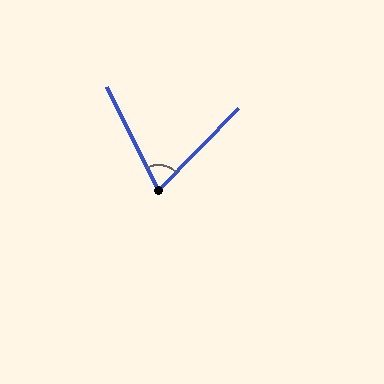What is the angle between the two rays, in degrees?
Approximately 71 degrees.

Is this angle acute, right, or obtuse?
It is acute.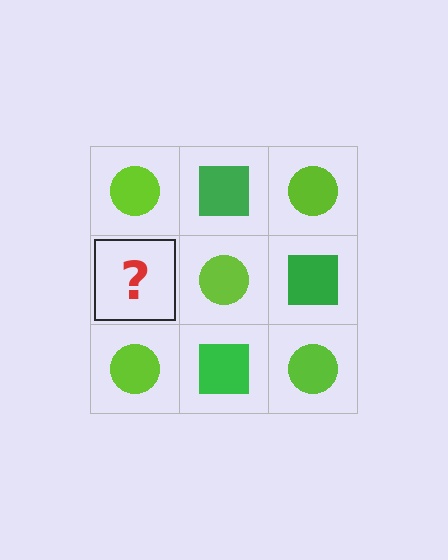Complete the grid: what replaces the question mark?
The question mark should be replaced with a green square.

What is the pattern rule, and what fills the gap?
The rule is that it alternates lime circle and green square in a checkerboard pattern. The gap should be filled with a green square.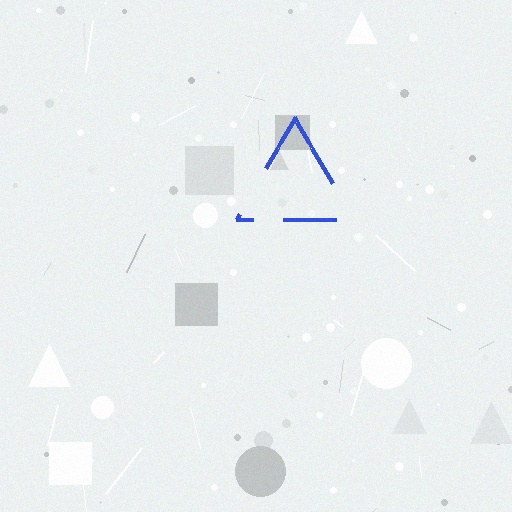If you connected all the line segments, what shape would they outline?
They would outline a triangle.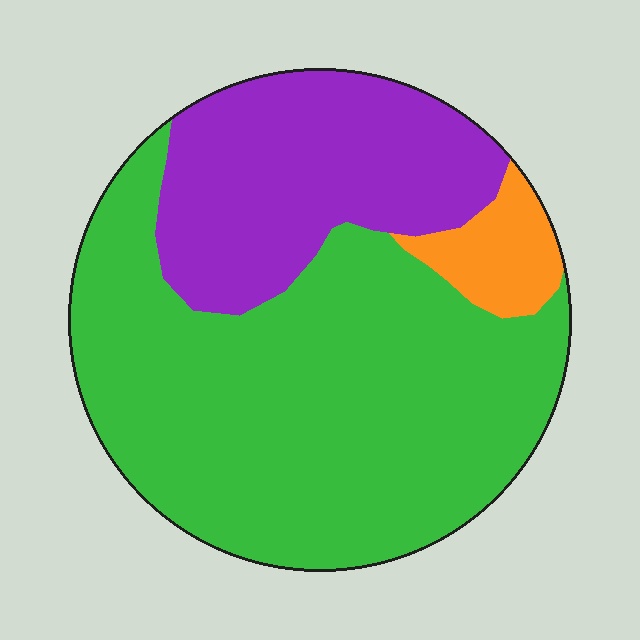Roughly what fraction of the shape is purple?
Purple covers roughly 30% of the shape.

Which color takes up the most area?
Green, at roughly 65%.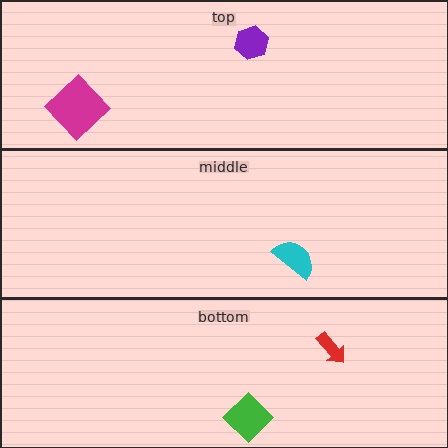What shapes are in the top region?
The purple hexagon, the magenta diamond.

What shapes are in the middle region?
The cyan semicircle.